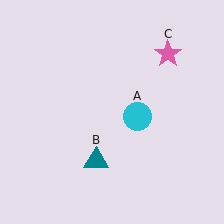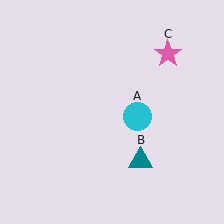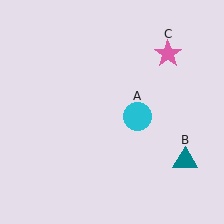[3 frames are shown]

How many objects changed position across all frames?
1 object changed position: teal triangle (object B).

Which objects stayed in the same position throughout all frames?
Cyan circle (object A) and pink star (object C) remained stationary.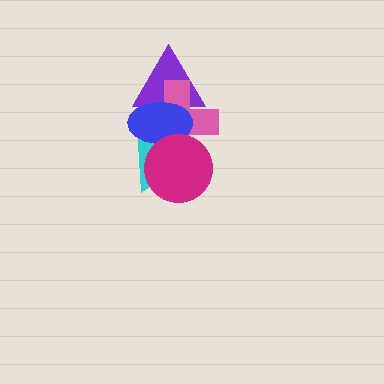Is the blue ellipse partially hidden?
Yes, it is partially covered by another shape.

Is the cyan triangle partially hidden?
Yes, it is partially covered by another shape.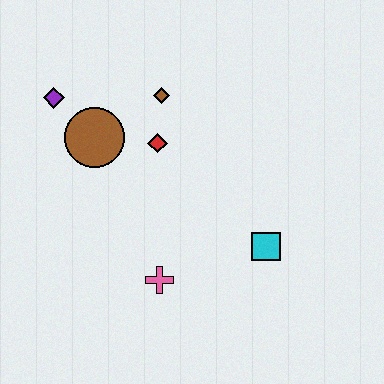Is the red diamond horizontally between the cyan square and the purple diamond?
Yes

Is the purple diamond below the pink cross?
No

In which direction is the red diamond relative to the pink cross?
The red diamond is above the pink cross.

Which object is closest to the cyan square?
The pink cross is closest to the cyan square.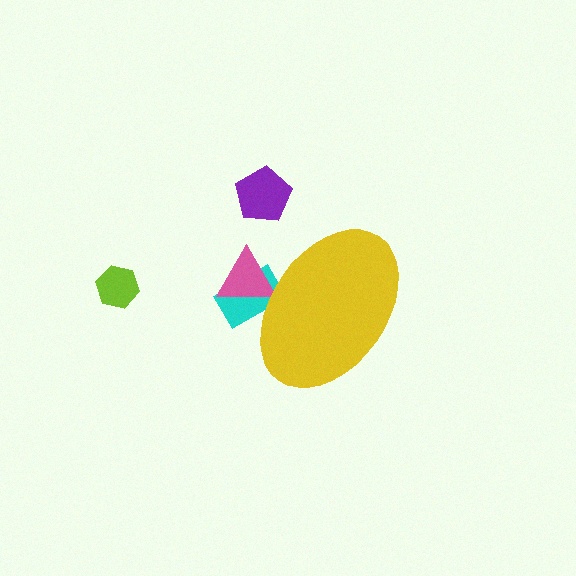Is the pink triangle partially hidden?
Yes, the pink triangle is partially hidden behind the yellow ellipse.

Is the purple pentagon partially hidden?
No, the purple pentagon is fully visible.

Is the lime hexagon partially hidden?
No, the lime hexagon is fully visible.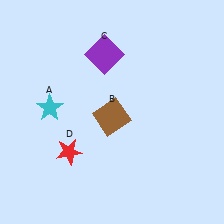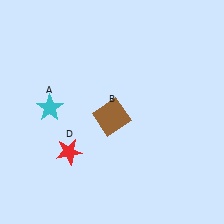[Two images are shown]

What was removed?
The purple square (C) was removed in Image 2.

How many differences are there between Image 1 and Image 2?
There is 1 difference between the two images.